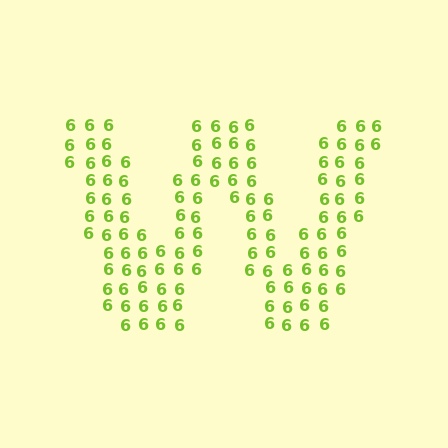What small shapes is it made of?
It is made of small digit 6's.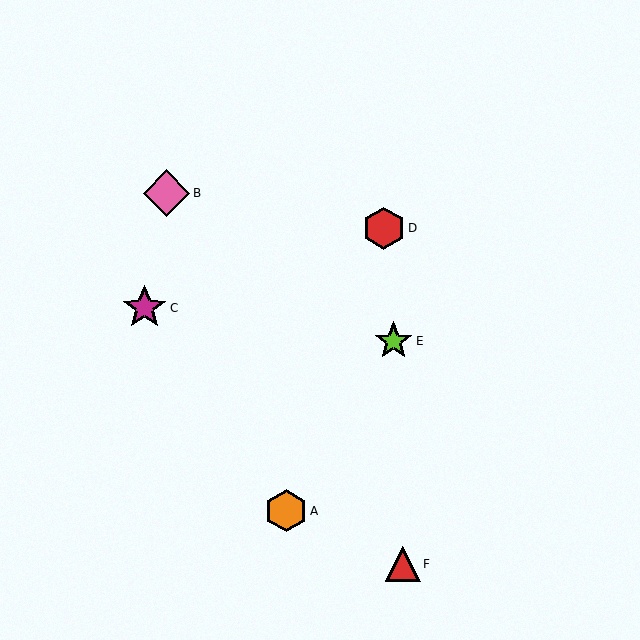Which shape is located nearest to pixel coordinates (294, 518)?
The orange hexagon (labeled A) at (286, 511) is nearest to that location.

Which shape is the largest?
The pink diamond (labeled B) is the largest.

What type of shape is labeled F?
Shape F is a red triangle.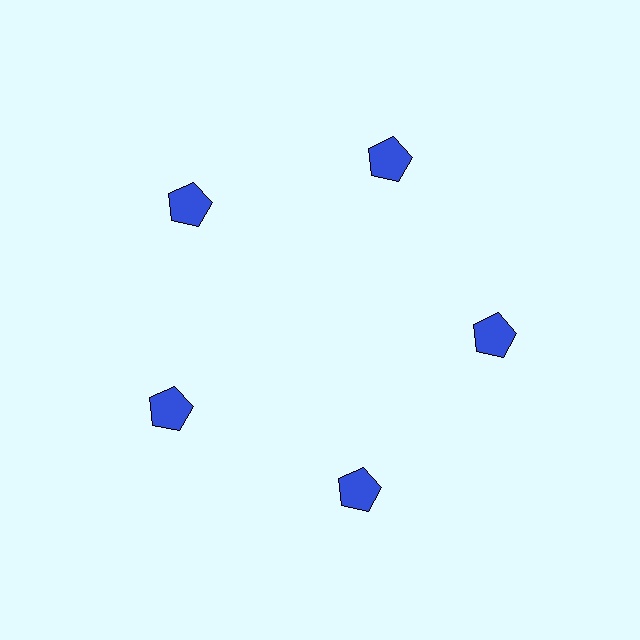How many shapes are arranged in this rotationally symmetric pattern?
There are 5 shapes, arranged in 5 groups of 1.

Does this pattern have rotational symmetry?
Yes, this pattern has 5-fold rotational symmetry. It looks the same after rotating 72 degrees around the center.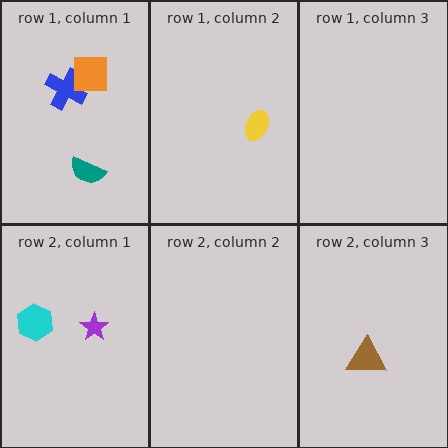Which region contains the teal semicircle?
The row 1, column 1 region.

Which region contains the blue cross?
The row 1, column 1 region.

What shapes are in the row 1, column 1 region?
The blue cross, the teal semicircle, the orange square.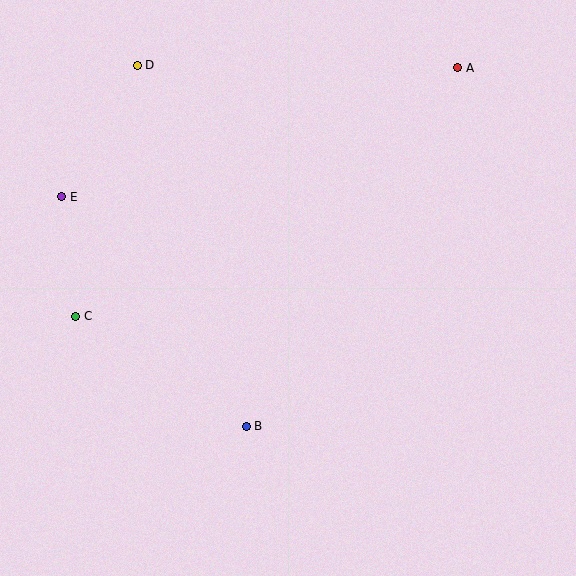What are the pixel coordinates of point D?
Point D is at (137, 65).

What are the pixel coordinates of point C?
Point C is at (76, 316).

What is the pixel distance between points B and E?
The distance between B and E is 294 pixels.